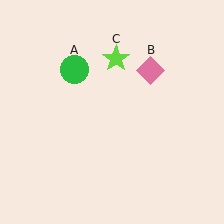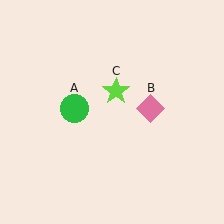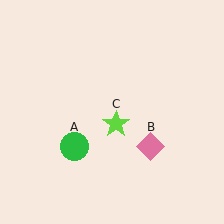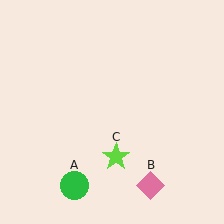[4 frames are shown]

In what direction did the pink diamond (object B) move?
The pink diamond (object B) moved down.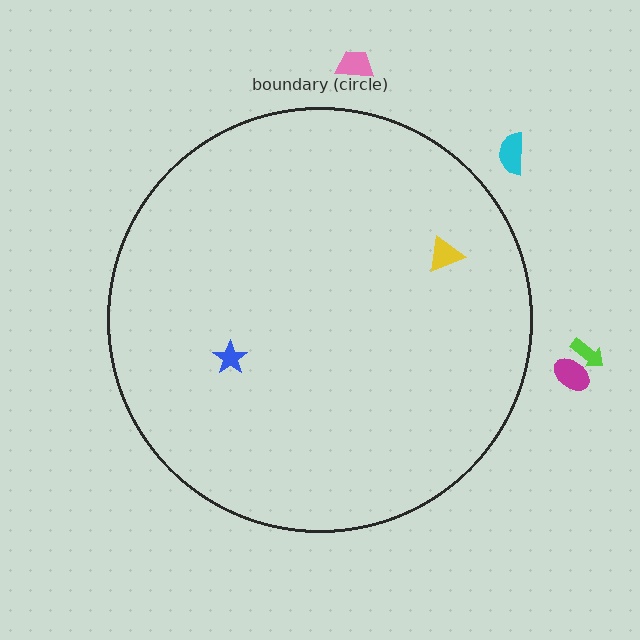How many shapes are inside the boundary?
2 inside, 4 outside.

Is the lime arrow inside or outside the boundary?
Outside.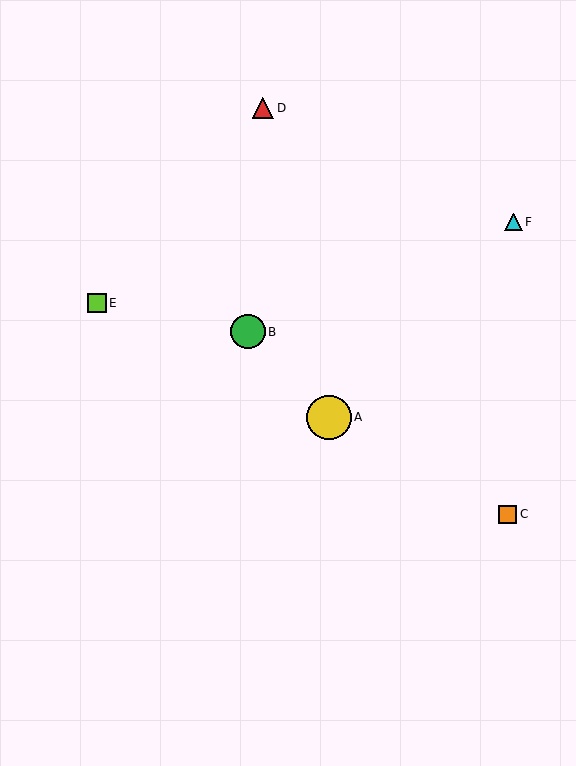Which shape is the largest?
The yellow circle (labeled A) is the largest.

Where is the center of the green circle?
The center of the green circle is at (248, 332).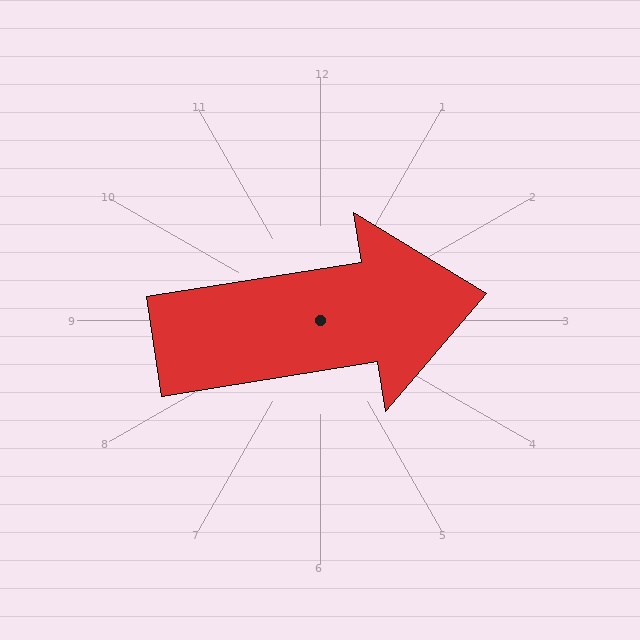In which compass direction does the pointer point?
East.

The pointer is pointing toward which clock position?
Roughly 3 o'clock.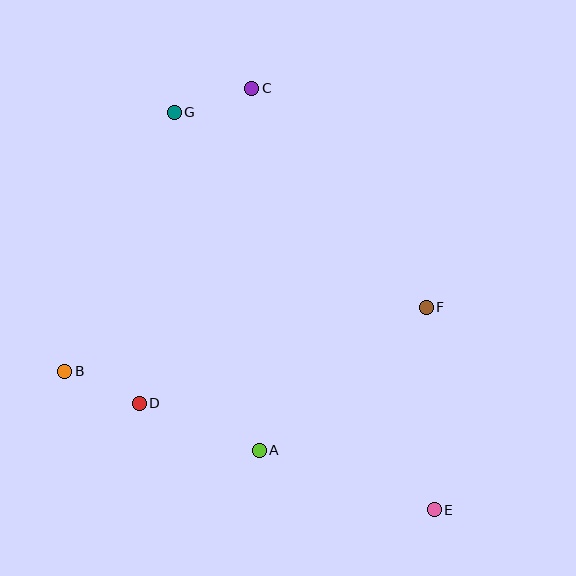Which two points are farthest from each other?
Points E and G are farthest from each other.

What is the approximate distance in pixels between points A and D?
The distance between A and D is approximately 129 pixels.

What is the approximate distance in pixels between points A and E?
The distance between A and E is approximately 185 pixels.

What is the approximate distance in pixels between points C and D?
The distance between C and D is approximately 335 pixels.